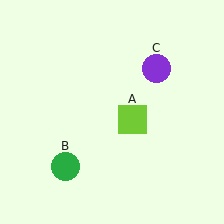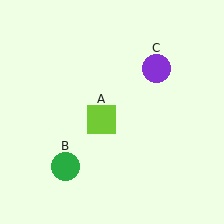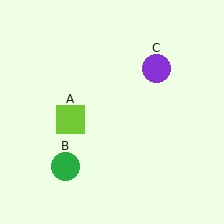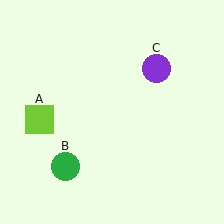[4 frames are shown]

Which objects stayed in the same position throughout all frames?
Green circle (object B) and purple circle (object C) remained stationary.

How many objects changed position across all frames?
1 object changed position: lime square (object A).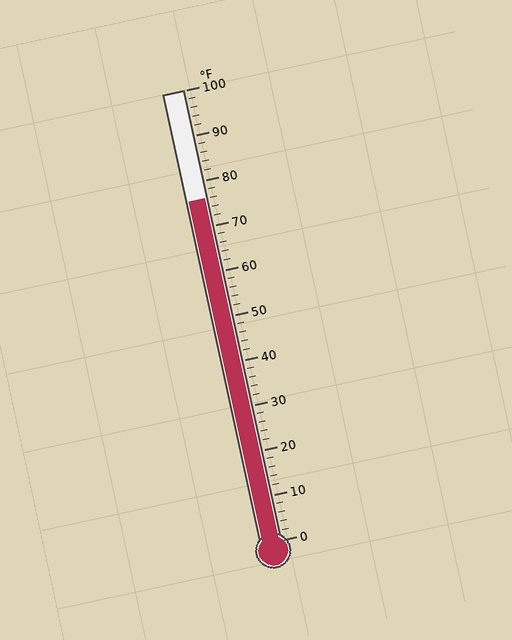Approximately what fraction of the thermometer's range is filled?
The thermometer is filled to approximately 75% of its range.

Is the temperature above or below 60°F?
The temperature is above 60°F.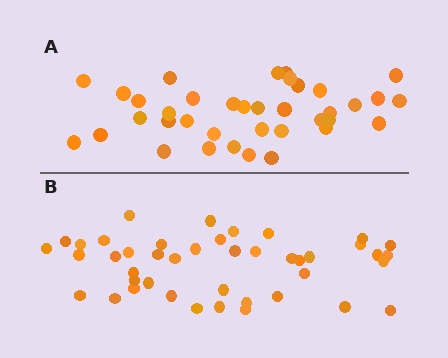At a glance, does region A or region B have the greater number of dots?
Region B (the bottom region) has more dots.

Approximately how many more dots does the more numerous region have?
Region B has about 6 more dots than region A.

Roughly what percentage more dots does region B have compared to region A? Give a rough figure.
About 15% more.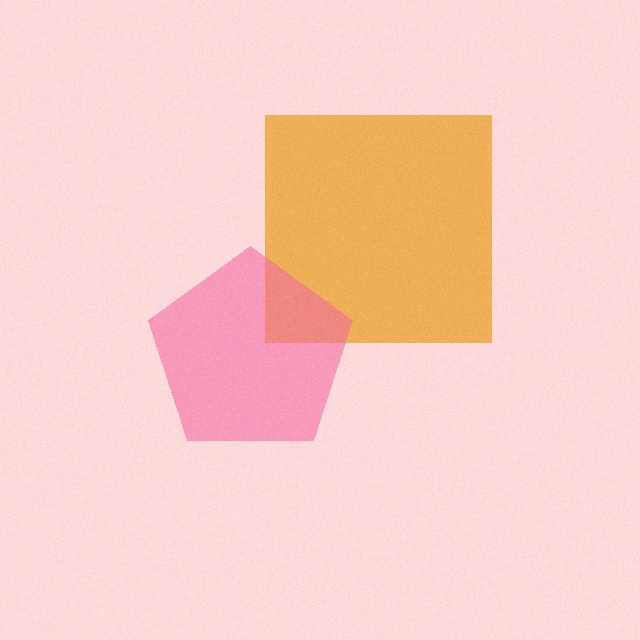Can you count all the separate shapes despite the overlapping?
Yes, there are 2 separate shapes.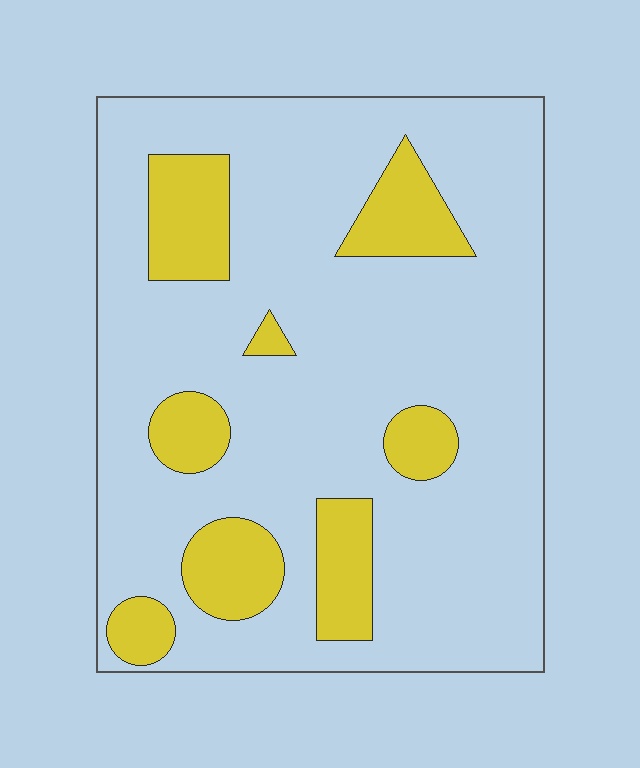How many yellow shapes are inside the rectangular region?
8.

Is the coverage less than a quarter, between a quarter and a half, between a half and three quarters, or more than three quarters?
Less than a quarter.